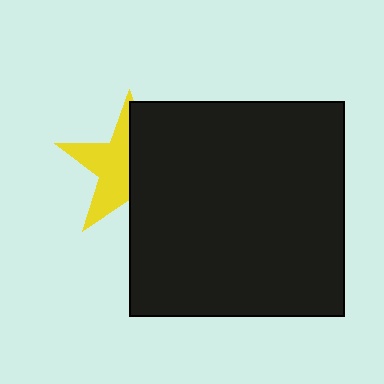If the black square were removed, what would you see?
You would see the complete yellow star.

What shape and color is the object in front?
The object in front is a black square.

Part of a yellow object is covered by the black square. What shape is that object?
It is a star.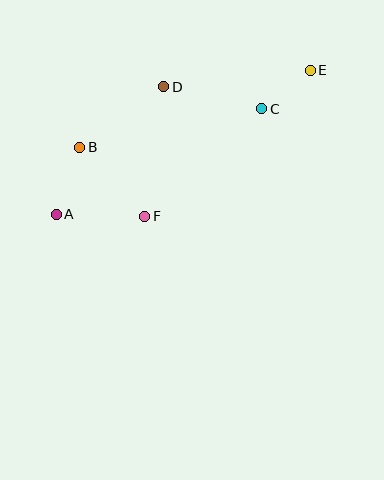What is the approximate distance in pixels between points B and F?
The distance between B and F is approximately 95 pixels.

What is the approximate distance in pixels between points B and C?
The distance between B and C is approximately 186 pixels.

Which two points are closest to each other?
Points C and E are closest to each other.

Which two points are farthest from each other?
Points A and E are farthest from each other.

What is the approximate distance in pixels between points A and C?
The distance between A and C is approximately 231 pixels.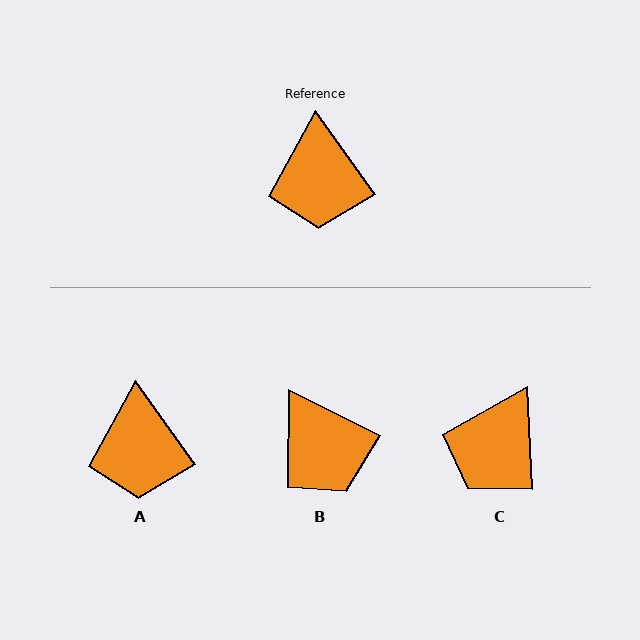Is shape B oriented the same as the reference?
No, it is off by about 28 degrees.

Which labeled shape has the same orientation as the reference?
A.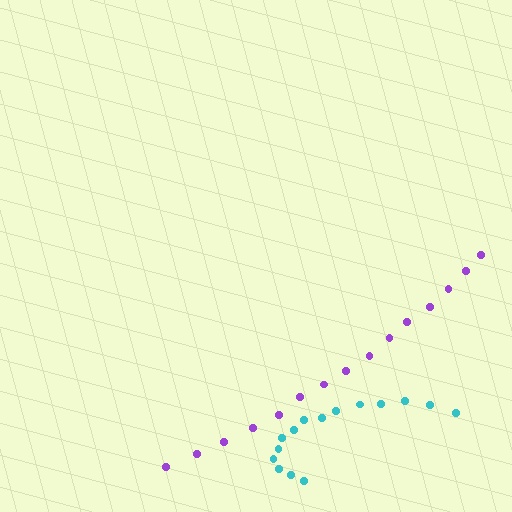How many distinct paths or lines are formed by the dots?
There are 2 distinct paths.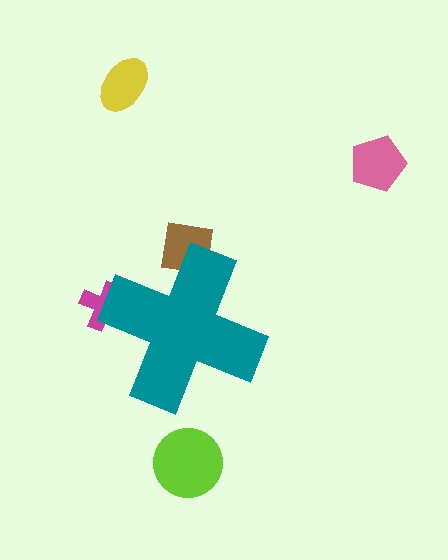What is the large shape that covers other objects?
A teal cross.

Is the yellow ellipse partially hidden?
No, the yellow ellipse is fully visible.